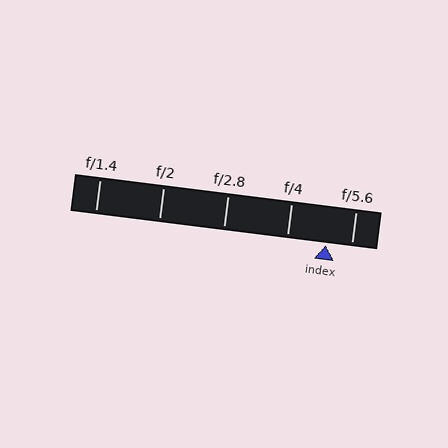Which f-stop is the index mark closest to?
The index mark is closest to f/5.6.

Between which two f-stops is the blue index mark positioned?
The index mark is between f/4 and f/5.6.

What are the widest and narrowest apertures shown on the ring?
The widest aperture shown is f/1.4 and the narrowest is f/5.6.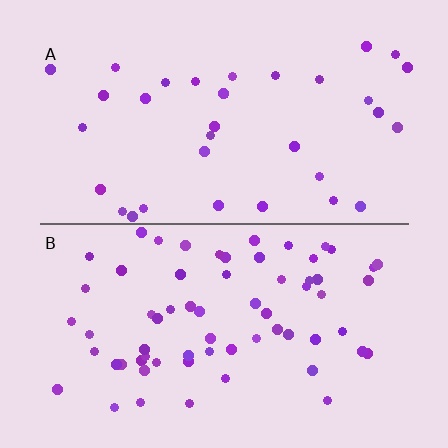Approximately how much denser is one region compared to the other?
Approximately 1.9× — region B over region A.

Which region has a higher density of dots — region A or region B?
B (the bottom).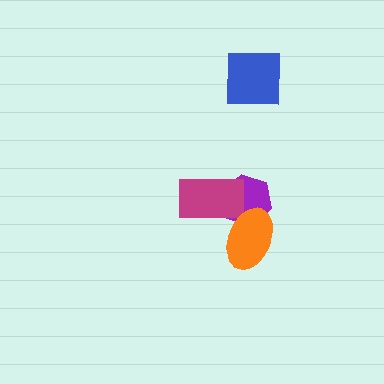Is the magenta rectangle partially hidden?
Yes, it is partially covered by another shape.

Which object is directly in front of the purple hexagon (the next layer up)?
The magenta rectangle is directly in front of the purple hexagon.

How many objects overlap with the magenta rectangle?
2 objects overlap with the magenta rectangle.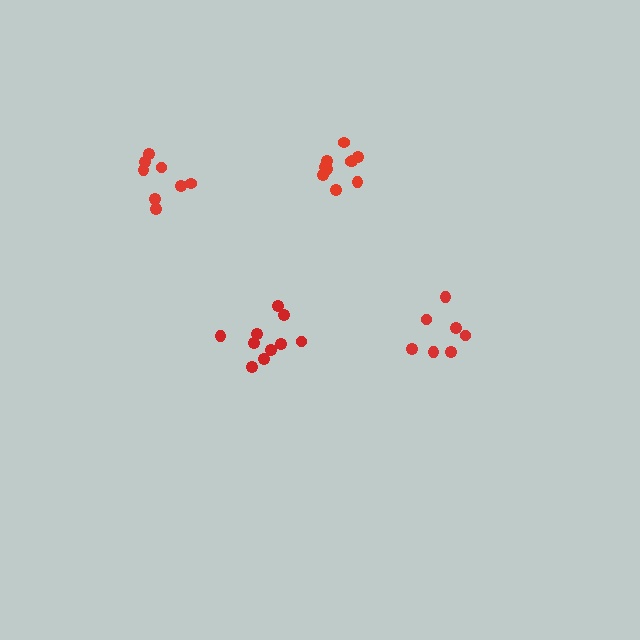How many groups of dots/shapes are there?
There are 4 groups.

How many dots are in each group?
Group 1: 10 dots, Group 2: 10 dots, Group 3: 8 dots, Group 4: 7 dots (35 total).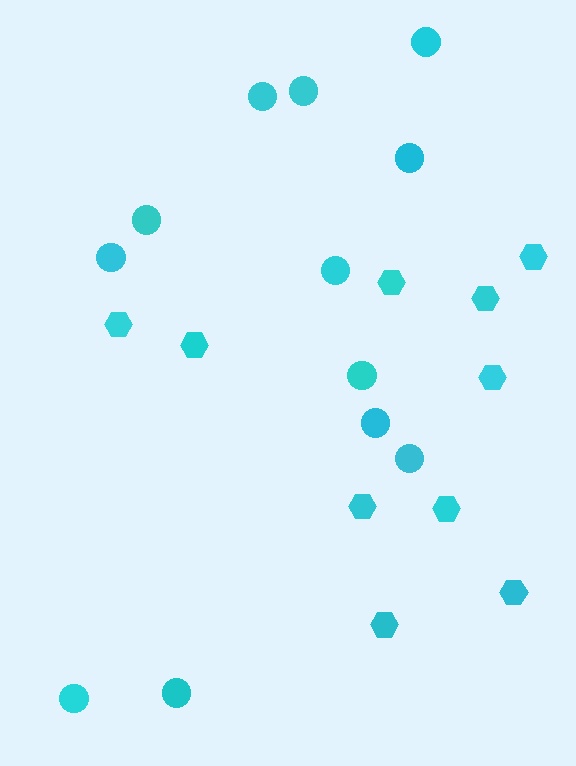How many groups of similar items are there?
There are 2 groups: one group of circles (12) and one group of hexagons (10).